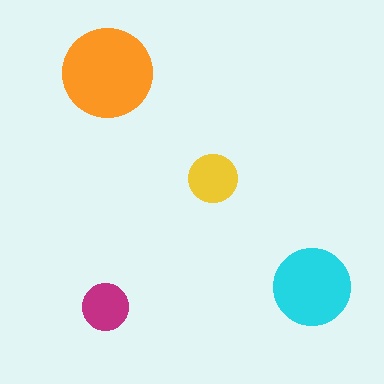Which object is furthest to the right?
The cyan circle is rightmost.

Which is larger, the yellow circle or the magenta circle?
The yellow one.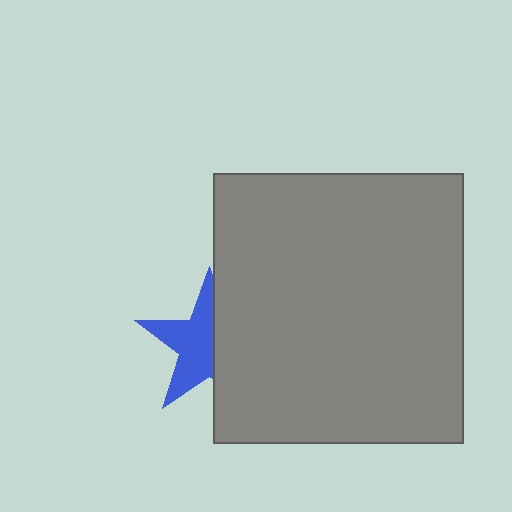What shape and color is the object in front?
The object in front is a gray rectangle.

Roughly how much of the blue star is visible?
About half of it is visible (roughly 56%).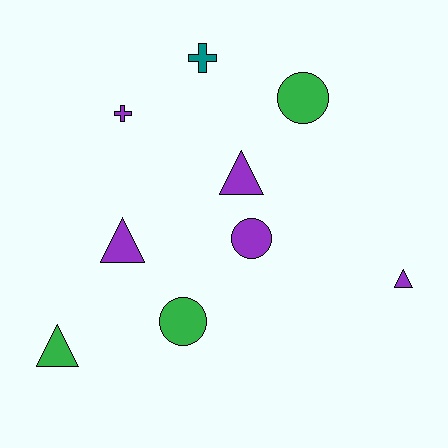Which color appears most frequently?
Purple, with 5 objects.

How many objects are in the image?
There are 9 objects.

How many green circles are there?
There are 2 green circles.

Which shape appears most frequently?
Triangle, with 4 objects.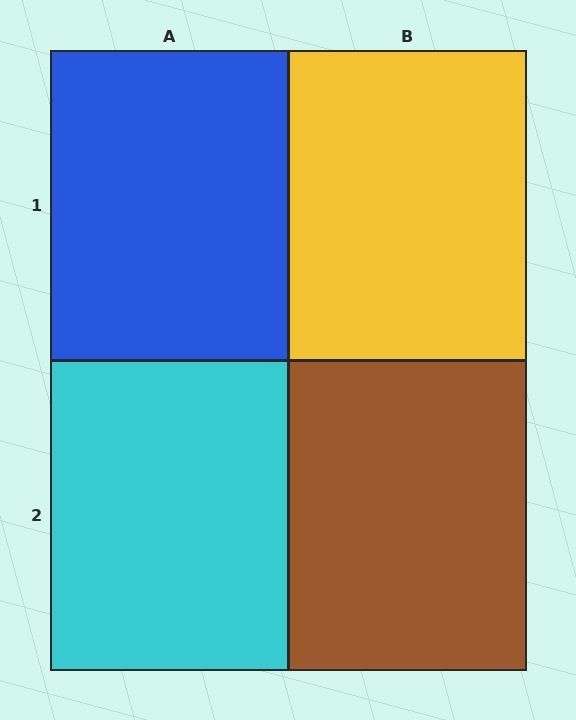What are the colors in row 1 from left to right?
Blue, yellow.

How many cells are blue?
1 cell is blue.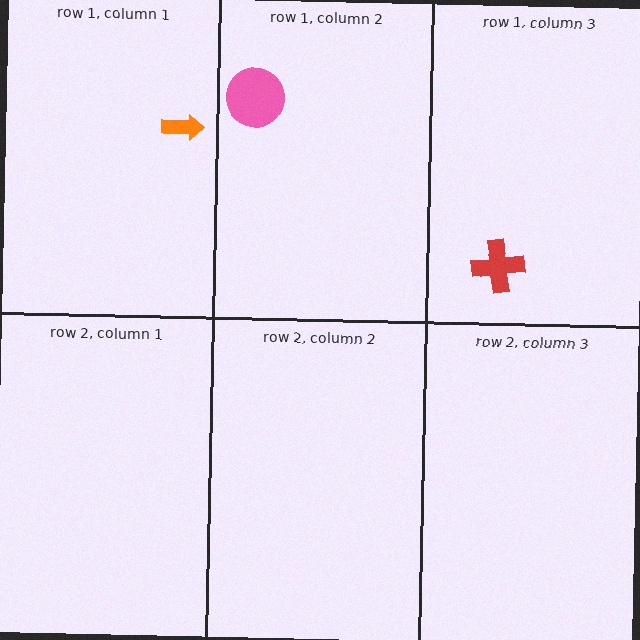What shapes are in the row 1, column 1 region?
The orange arrow.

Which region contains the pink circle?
The row 1, column 2 region.